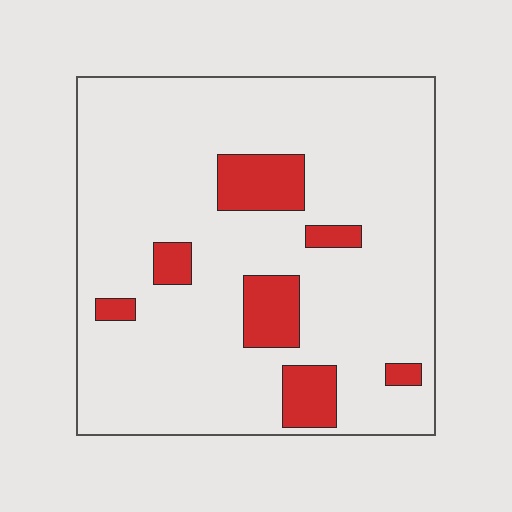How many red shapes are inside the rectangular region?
7.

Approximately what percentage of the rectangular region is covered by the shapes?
Approximately 15%.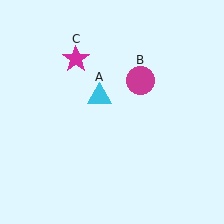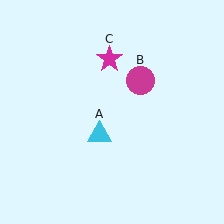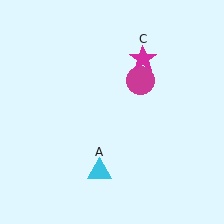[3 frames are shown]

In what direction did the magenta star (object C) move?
The magenta star (object C) moved right.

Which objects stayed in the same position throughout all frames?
Magenta circle (object B) remained stationary.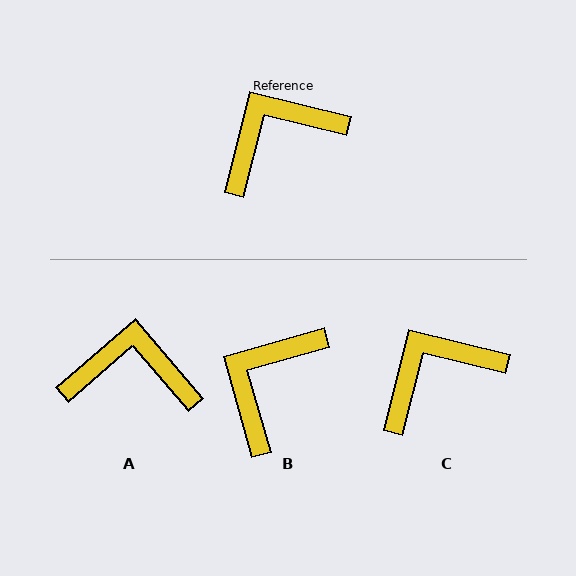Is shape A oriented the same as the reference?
No, it is off by about 35 degrees.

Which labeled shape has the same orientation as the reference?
C.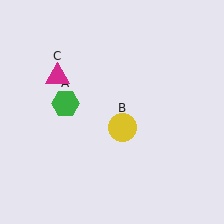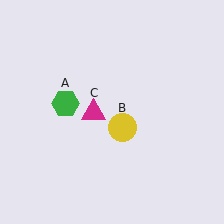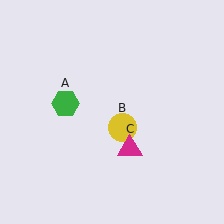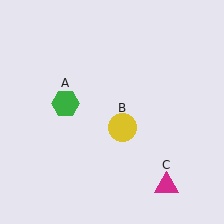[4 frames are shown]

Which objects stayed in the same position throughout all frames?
Green hexagon (object A) and yellow circle (object B) remained stationary.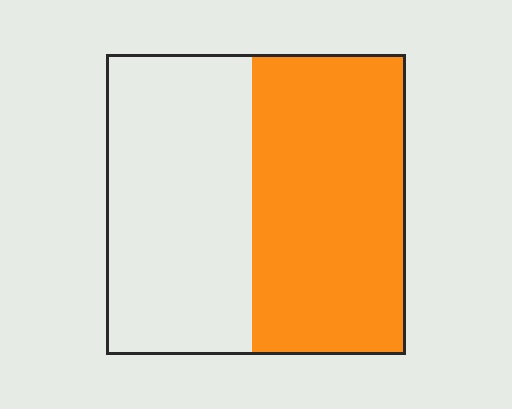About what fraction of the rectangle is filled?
About one half (1/2).